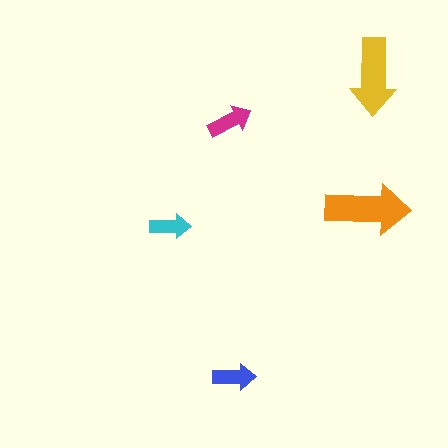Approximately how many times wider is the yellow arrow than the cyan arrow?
About 2 times wider.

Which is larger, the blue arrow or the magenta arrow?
The magenta one.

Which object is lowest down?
The blue arrow is bottommost.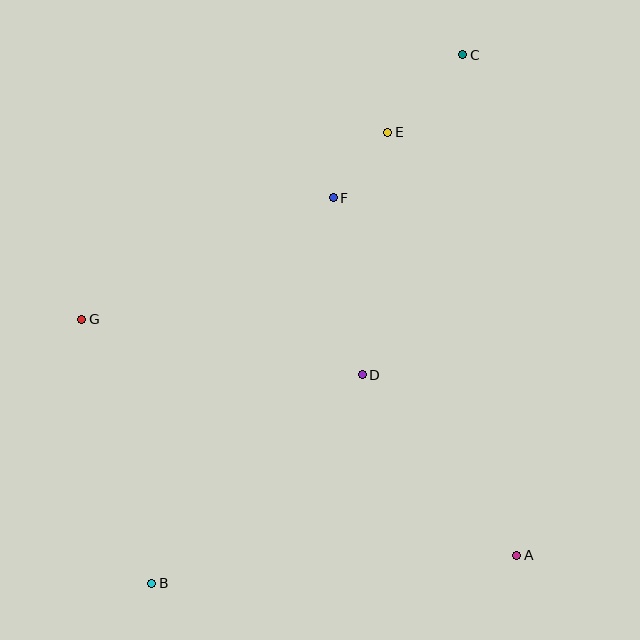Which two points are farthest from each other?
Points B and C are farthest from each other.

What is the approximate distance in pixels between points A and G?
The distance between A and G is approximately 495 pixels.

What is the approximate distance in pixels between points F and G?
The distance between F and G is approximately 280 pixels.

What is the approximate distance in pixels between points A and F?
The distance between A and F is approximately 402 pixels.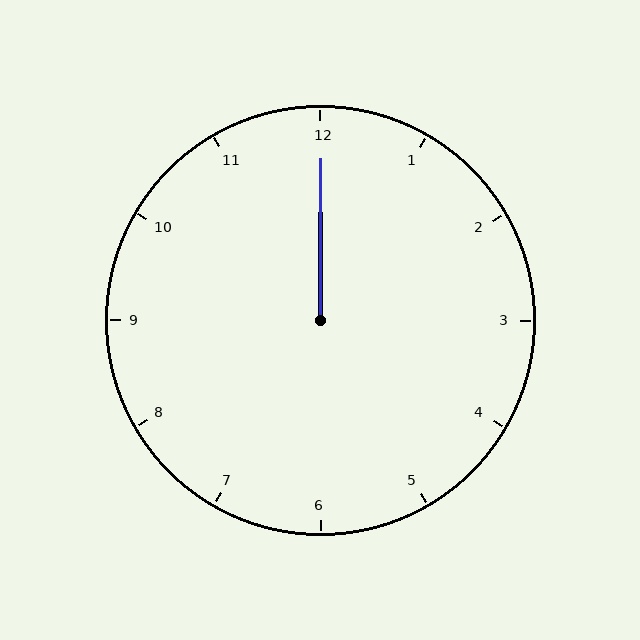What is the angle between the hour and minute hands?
Approximately 0 degrees.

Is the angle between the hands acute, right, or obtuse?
It is acute.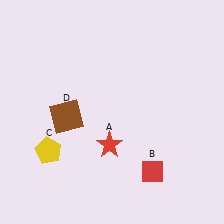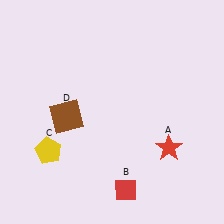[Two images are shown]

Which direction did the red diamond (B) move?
The red diamond (B) moved left.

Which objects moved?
The objects that moved are: the red star (A), the red diamond (B).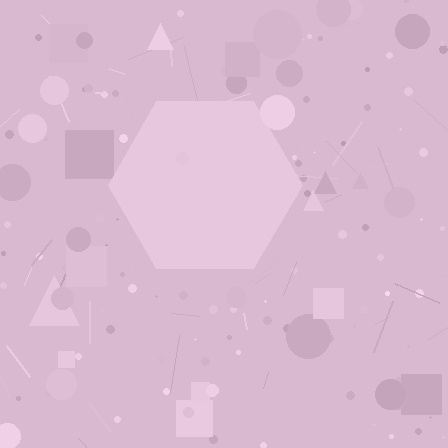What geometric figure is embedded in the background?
A hexagon is embedded in the background.